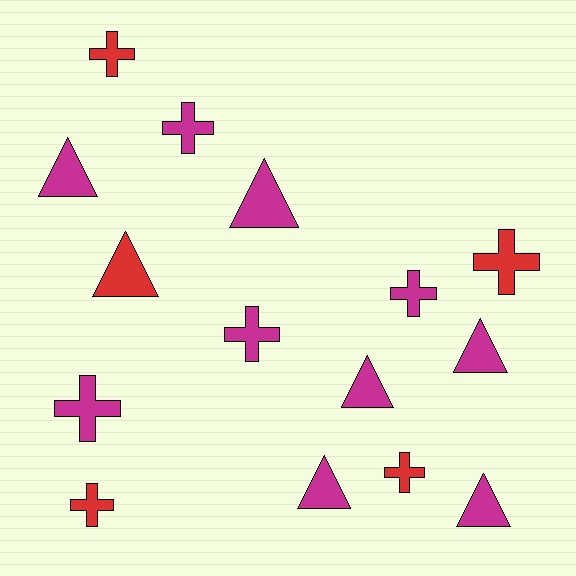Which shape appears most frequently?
Cross, with 8 objects.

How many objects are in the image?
There are 15 objects.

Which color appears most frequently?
Magenta, with 10 objects.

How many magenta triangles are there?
There are 6 magenta triangles.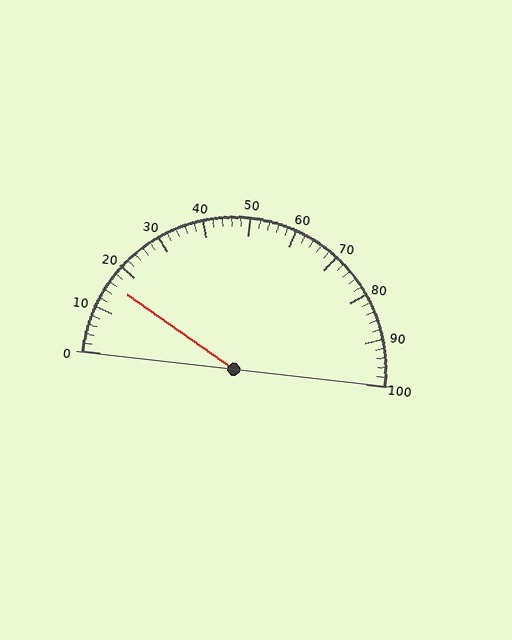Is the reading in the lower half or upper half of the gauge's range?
The reading is in the lower half of the range (0 to 100).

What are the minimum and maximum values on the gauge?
The gauge ranges from 0 to 100.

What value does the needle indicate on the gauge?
The needle indicates approximately 16.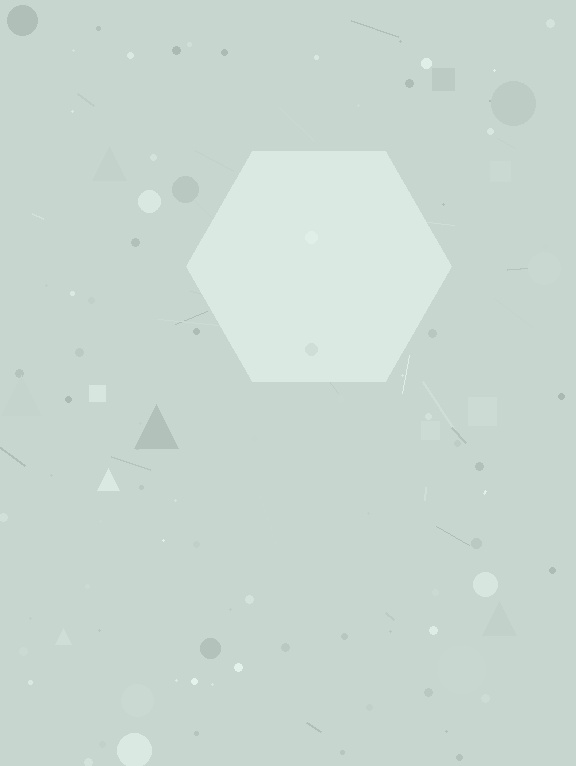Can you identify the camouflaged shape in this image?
The camouflaged shape is a hexagon.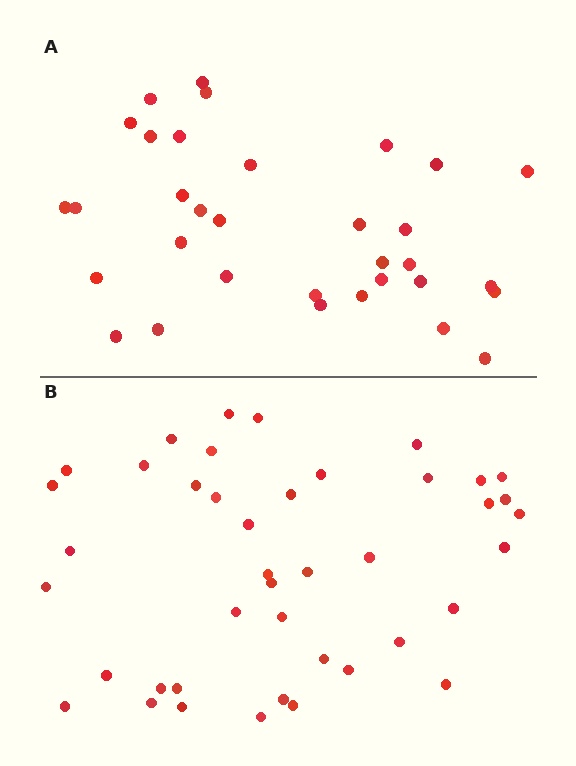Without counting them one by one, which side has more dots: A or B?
Region B (the bottom region) has more dots.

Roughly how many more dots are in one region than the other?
Region B has roughly 8 or so more dots than region A.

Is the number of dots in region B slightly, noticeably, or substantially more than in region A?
Region B has noticeably more, but not dramatically so. The ratio is roughly 1.3 to 1.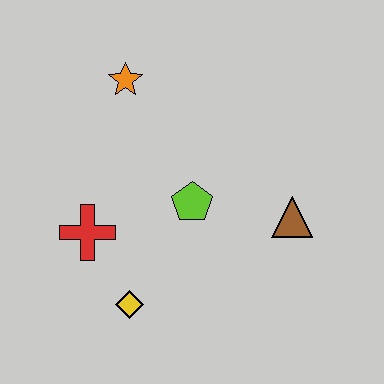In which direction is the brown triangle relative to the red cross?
The brown triangle is to the right of the red cross.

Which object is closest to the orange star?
The lime pentagon is closest to the orange star.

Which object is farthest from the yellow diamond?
The orange star is farthest from the yellow diamond.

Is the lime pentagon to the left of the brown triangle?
Yes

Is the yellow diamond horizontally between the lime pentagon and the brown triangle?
No